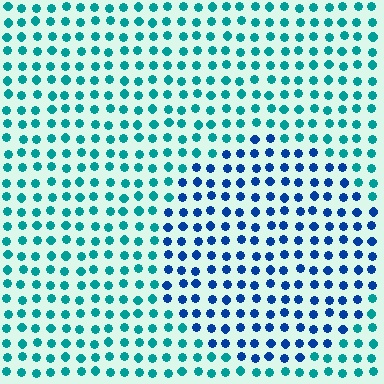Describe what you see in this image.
The image is filled with small teal elements in a uniform arrangement. A circle-shaped region is visible where the elements are tinted to a slightly different hue, forming a subtle color boundary.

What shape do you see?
I see a circle.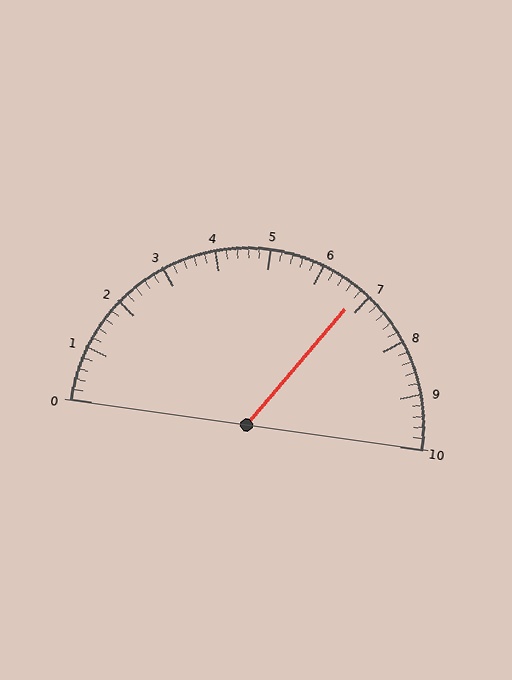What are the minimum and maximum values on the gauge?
The gauge ranges from 0 to 10.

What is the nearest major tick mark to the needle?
The nearest major tick mark is 7.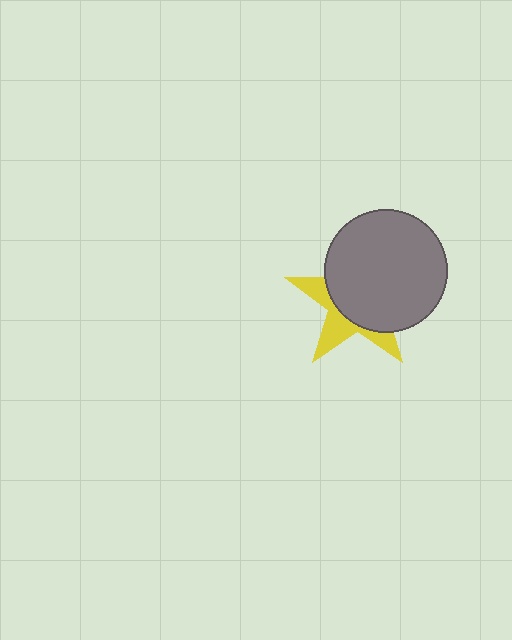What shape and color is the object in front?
The object in front is a gray circle.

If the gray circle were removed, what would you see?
You would see the complete yellow star.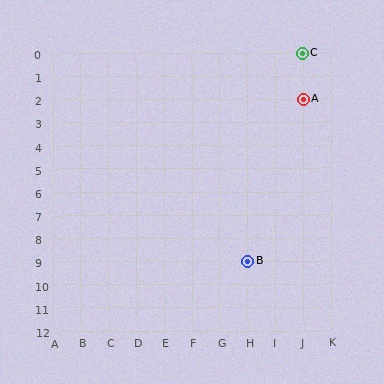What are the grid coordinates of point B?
Point B is at grid coordinates (H, 9).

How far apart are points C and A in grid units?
Points C and A are 2 rows apart.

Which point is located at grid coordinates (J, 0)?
Point C is at (J, 0).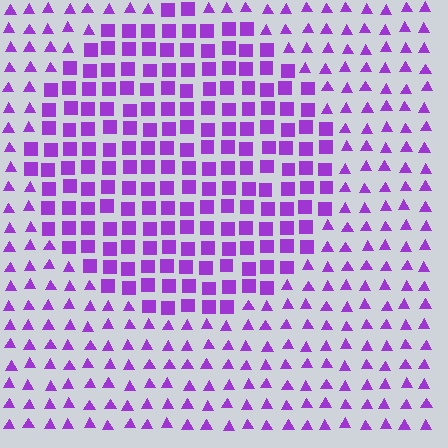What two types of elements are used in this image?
The image uses squares inside the circle region and triangles outside it.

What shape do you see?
I see a circle.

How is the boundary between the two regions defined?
The boundary is defined by a change in element shape: squares inside vs. triangles outside. All elements share the same color and spacing.